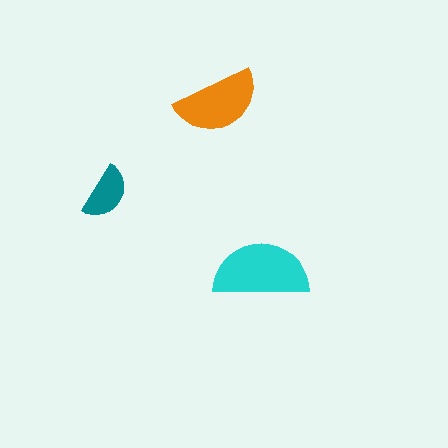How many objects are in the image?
There are 3 objects in the image.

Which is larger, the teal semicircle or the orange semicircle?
The orange one.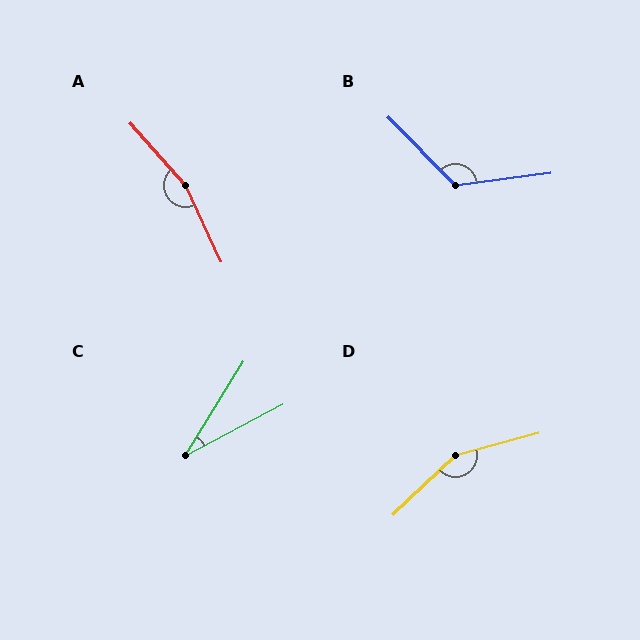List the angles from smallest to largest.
C (30°), B (127°), D (151°), A (163°).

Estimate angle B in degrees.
Approximately 127 degrees.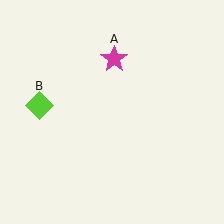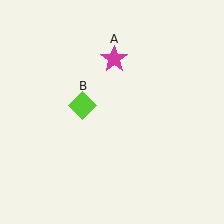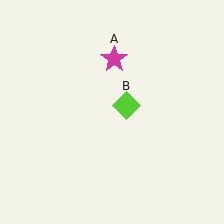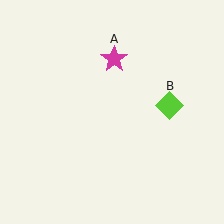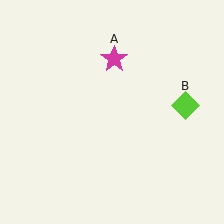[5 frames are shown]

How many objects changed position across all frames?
1 object changed position: lime diamond (object B).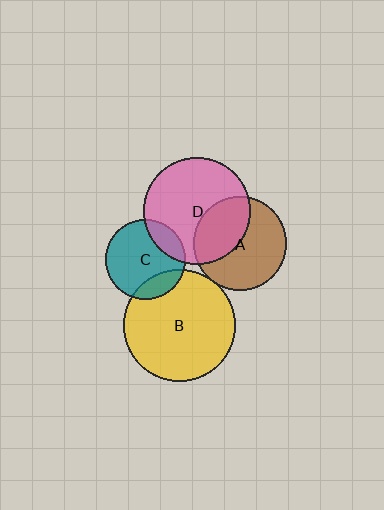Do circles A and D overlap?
Yes.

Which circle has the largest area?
Circle B (yellow).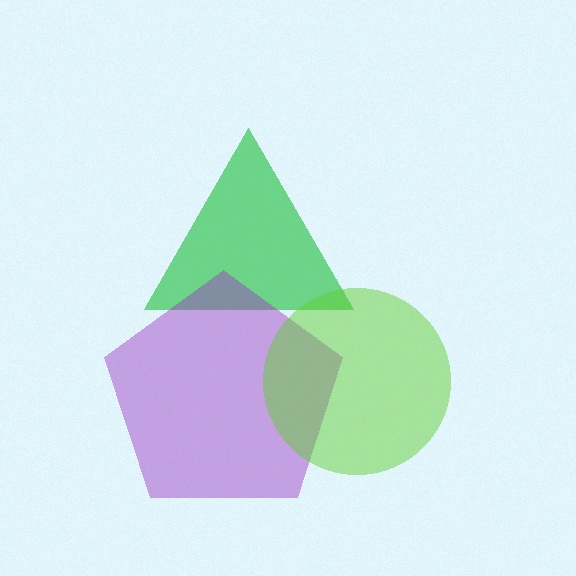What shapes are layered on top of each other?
The layered shapes are: a green triangle, a purple pentagon, a lime circle.